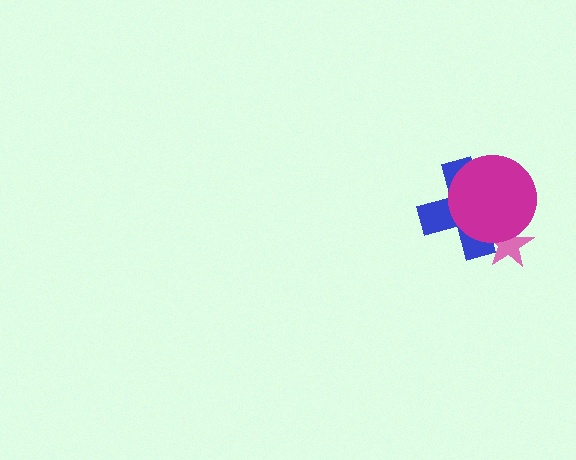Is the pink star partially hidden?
Yes, it is partially covered by another shape.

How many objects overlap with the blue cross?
2 objects overlap with the blue cross.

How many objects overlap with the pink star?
2 objects overlap with the pink star.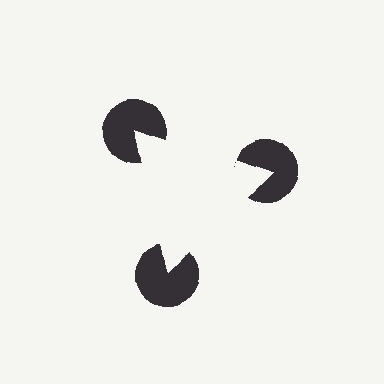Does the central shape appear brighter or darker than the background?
It typically appears slightly brighter than the background, even though no actual brightness change is drawn.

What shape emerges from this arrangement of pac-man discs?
An illusory triangle — its edges are inferred from the aligned wedge cuts in the pac-man discs, not physically drawn.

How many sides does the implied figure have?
3 sides.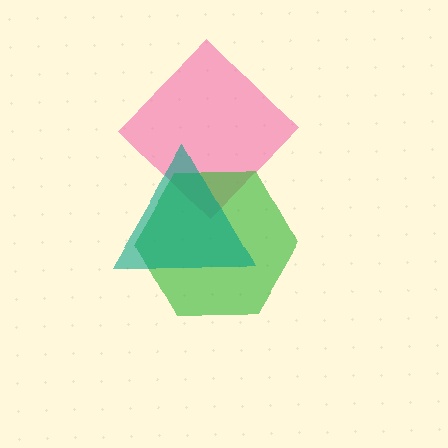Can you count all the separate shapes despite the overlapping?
Yes, there are 3 separate shapes.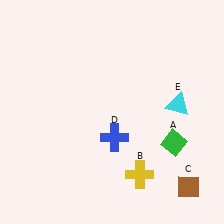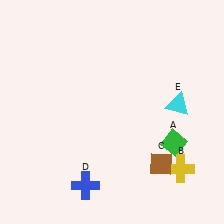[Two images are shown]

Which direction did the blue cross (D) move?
The blue cross (D) moved down.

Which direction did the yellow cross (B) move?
The yellow cross (B) moved right.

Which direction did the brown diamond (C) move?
The brown diamond (C) moved left.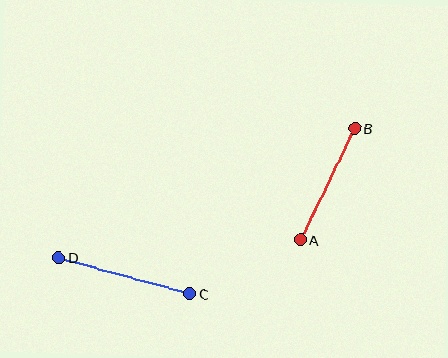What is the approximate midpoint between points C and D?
The midpoint is at approximately (124, 276) pixels.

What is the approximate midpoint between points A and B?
The midpoint is at approximately (328, 184) pixels.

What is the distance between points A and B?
The distance is approximately 124 pixels.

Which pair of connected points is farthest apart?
Points C and D are farthest apart.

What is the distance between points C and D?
The distance is approximately 136 pixels.